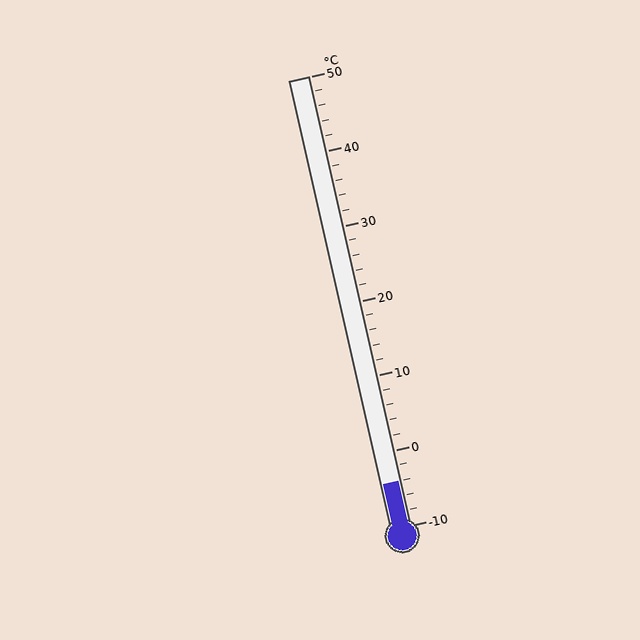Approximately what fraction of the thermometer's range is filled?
The thermometer is filled to approximately 10% of its range.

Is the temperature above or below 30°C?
The temperature is below 30°C.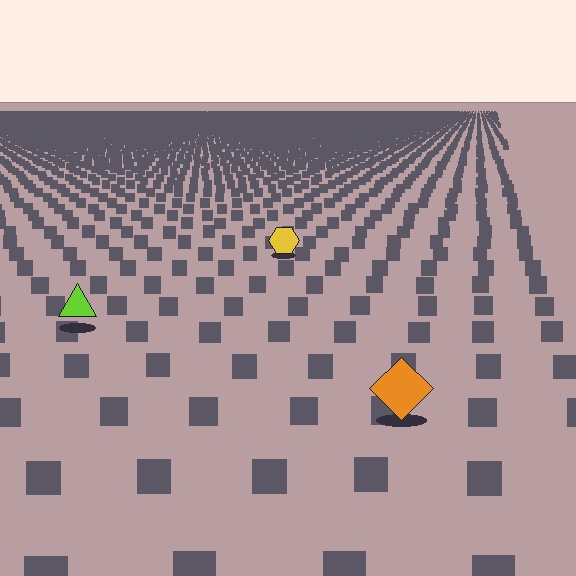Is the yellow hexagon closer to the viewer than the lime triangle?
No. The lime triangle is closer — you can tell from the texture gradient: the ground texture is coarser near it.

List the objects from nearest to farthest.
From nearest to farthest: the orange diamond, the lime triangle, the yellow hexagon.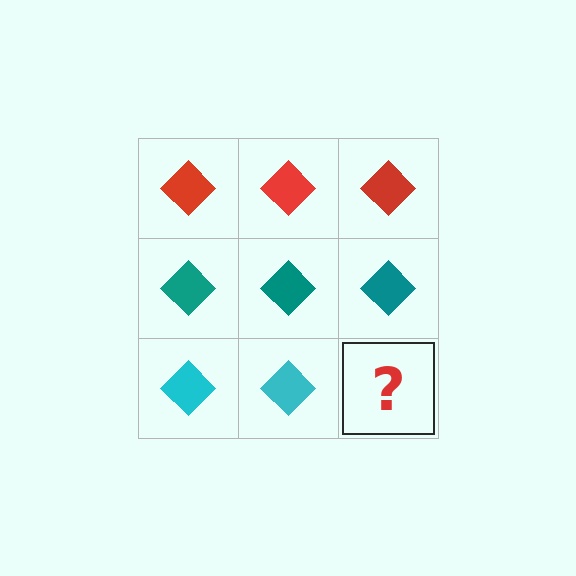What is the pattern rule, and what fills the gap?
The rule is that each row has a consistent color. The gap should be filled with a cyan diamond.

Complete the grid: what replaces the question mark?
The question mark should be replaced with a cyan diamond.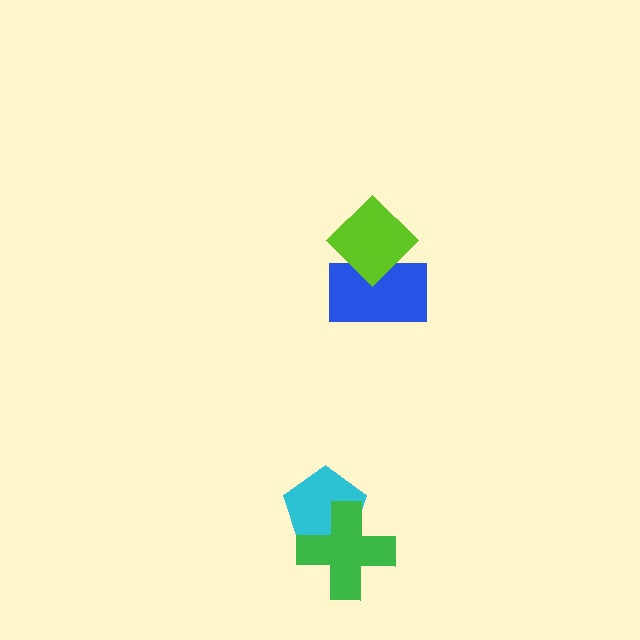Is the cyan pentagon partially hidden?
Yes, it is partially covered by another shape.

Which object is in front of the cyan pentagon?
The green cross is in front of the cyan pentagon.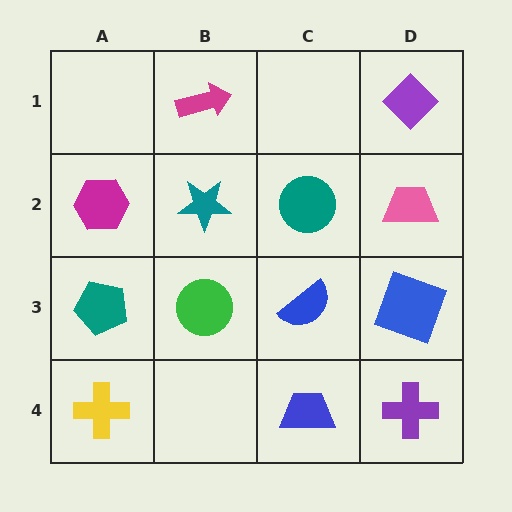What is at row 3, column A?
A teal pentagon.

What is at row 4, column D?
A purple cross.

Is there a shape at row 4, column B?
No, that cell is empty.